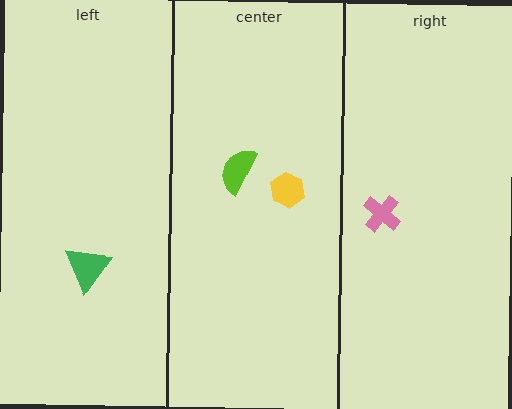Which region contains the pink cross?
The right region.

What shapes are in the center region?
The lime semicircle, the yellow hexagon.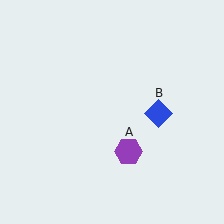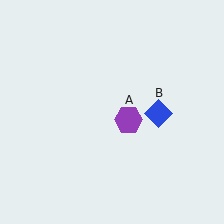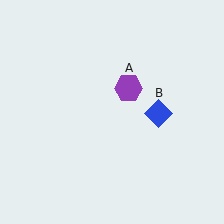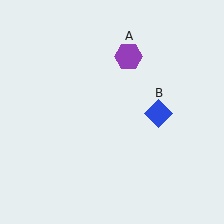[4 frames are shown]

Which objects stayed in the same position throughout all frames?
Blue diamond (object B) remained stationary.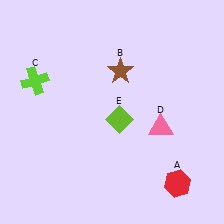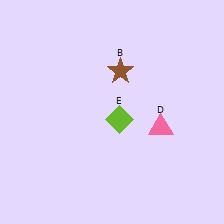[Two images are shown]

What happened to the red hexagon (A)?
The red hexagon (A) was removed in Image 2. It was in the bottom-right area of Image 1.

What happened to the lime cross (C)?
The lime cross (C) was removed in Image 2. It was in the top-left area of Image 1.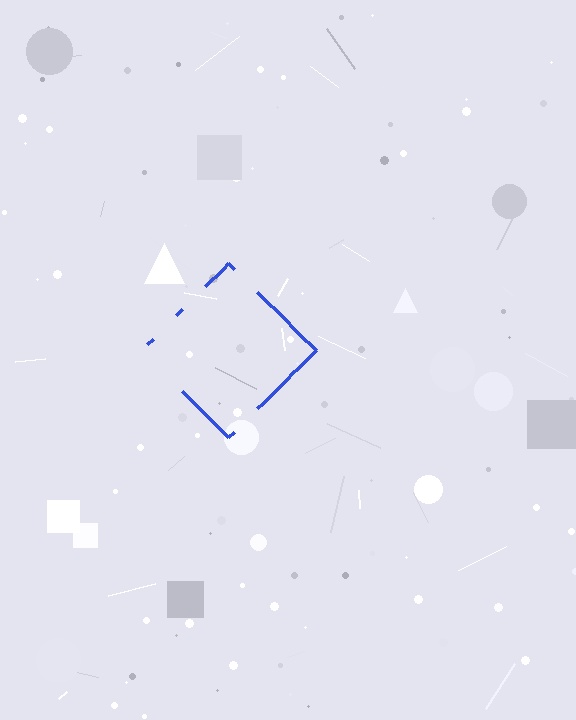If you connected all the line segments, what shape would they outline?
They would outline a diamond.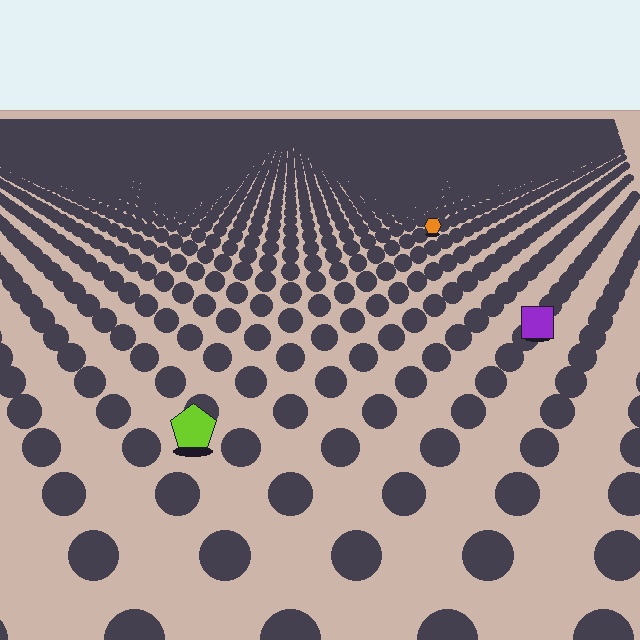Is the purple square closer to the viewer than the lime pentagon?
No. The lime pentagon is closer — you can tell from the texture gradient: the ground texture is coarser near it.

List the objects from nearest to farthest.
From nearest to farthest: the lime pentagon, the purple square, the orange hexagon.